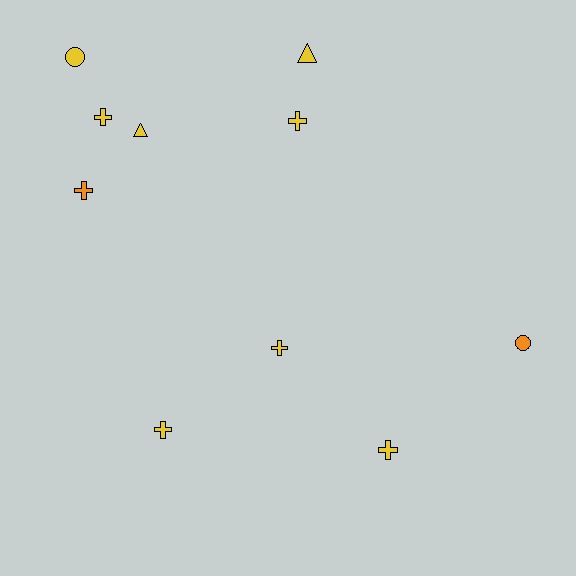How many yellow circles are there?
There is 1 yellow circle.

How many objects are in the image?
There are 10 objects.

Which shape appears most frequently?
Cross, with 6 objects.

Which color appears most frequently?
Yellow, with 8 objects.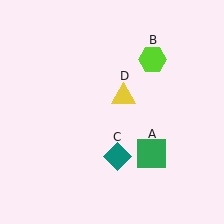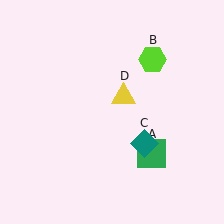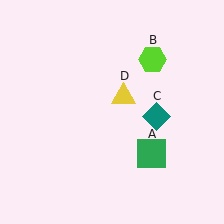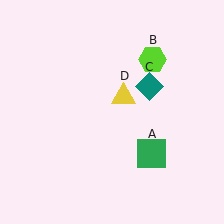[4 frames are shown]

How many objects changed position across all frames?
1 object changed position: teal diamond (object C).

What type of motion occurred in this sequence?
The teal diamond (object C) rotated counterclockwise around the center of the scene.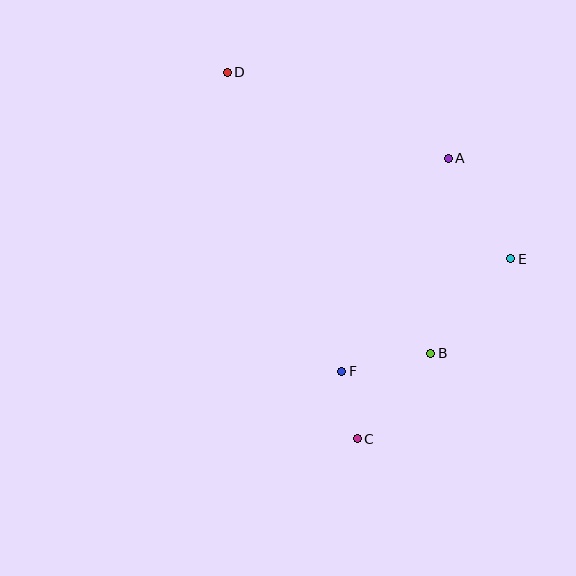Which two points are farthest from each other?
Points C and D are farthest from each other.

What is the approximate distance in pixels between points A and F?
The distance between A and F is approximately 238 pixels.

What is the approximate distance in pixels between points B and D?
The distance between B and D is approximately 347 pixels.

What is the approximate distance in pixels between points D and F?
The distance between D and F is approximately 320 pixels.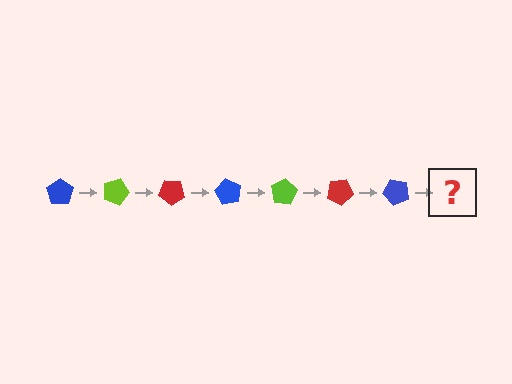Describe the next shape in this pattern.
It should be a lime pentagon, rotated 140 degrees from the start.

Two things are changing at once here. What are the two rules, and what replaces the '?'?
The two rules are that it rotates 20 degrees each step and the color cycles through blue, lime, and red. The '?' should be a lime pentagon, rotated 140 degrees from the start.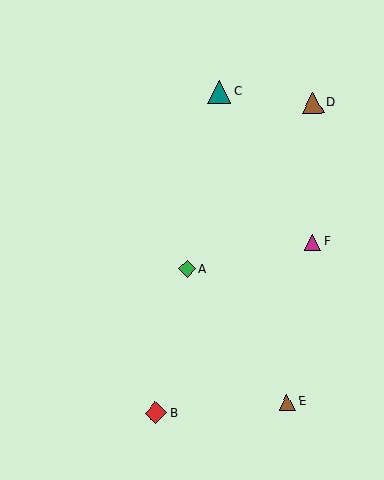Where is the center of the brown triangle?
The center of the brown triangle is at (287, 402).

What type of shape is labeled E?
Shape E is a brown triangle.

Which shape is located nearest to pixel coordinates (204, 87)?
The teal triangle (labeled C) at (219, 92) is nearest to that location.